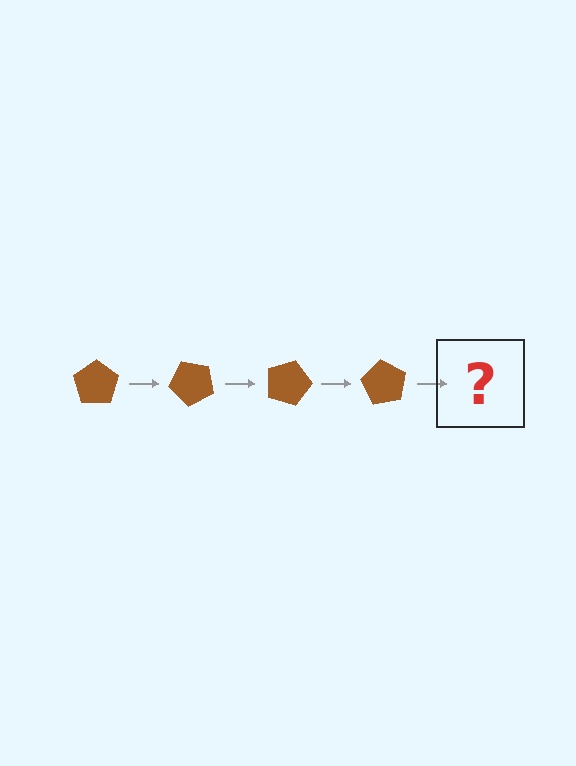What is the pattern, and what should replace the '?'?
The pattern is that the pentagon rotates 45 degrees each step. The '?' should be a brown pentagon rotated 180 degrees.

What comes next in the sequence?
The next element should be a brown pentagon rotated 180 degrees.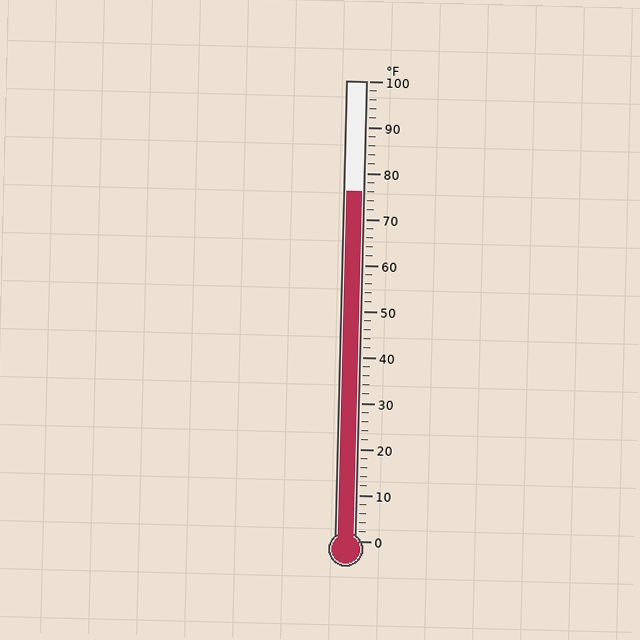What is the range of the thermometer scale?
The thermometer scale ranges from 0°F to 100°F.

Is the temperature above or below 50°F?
The temperature is above 50°F.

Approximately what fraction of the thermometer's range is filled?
The thermometer is filled to approximately 75% of its range.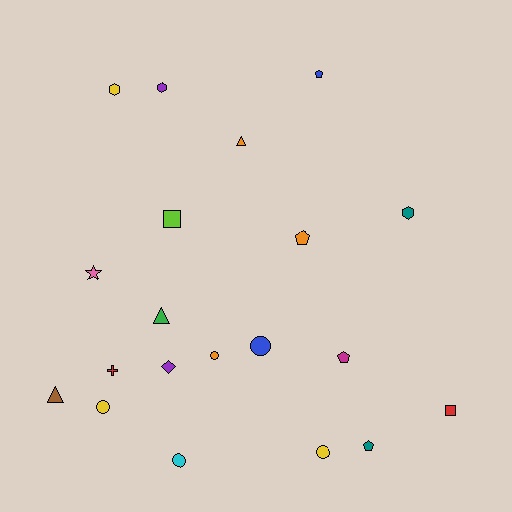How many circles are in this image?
There are 5 circles.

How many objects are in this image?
There are 20 objects.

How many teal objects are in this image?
There are 2 teal objects.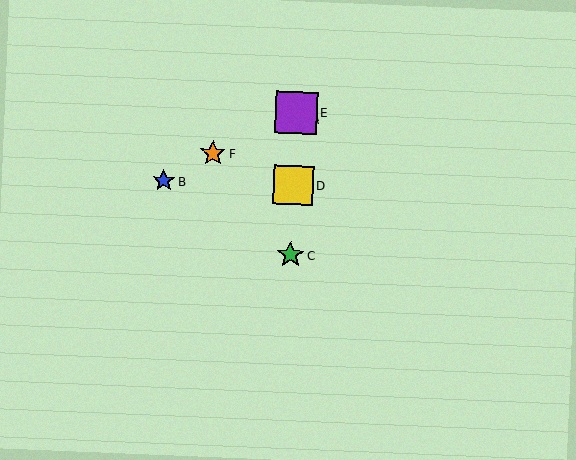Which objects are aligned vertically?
Objects A, C, D, E are aligned vertically.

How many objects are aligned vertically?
4 objects (A, C, D, E) are aligned vertically.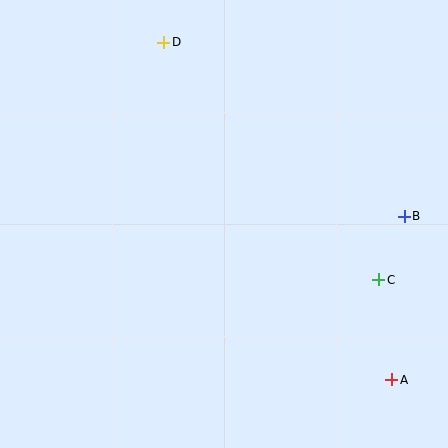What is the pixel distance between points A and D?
The distance between A and D is 407 pixels.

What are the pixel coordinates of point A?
Point A is at (392, 380).